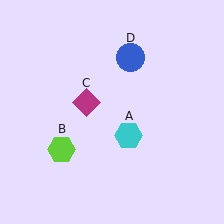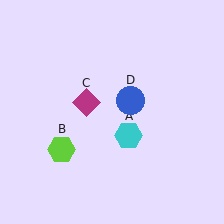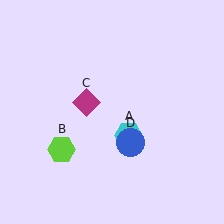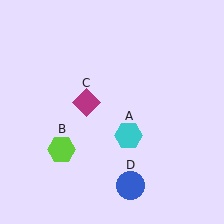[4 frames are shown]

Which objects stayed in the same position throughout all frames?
Cyan hexagon (object A) and lime hexagon (object B) and magenta diamond (object C) remained stationary.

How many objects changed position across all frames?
1 object changed position: blue circle (object D).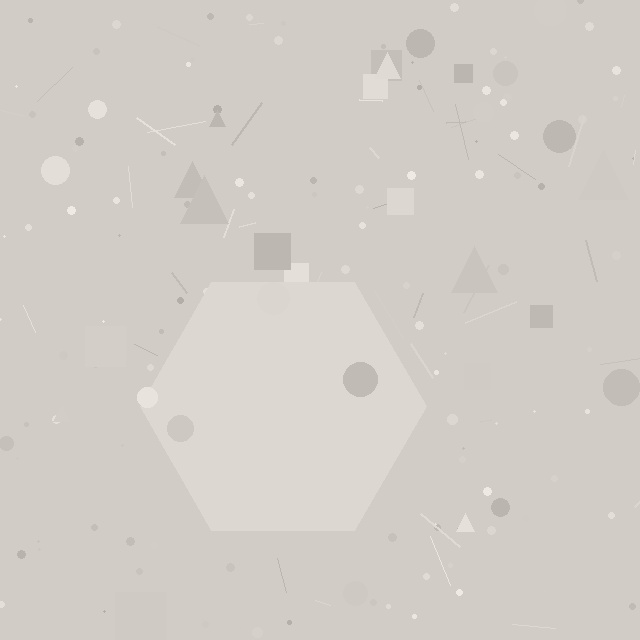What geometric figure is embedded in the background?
A hexagon is embedded in the background.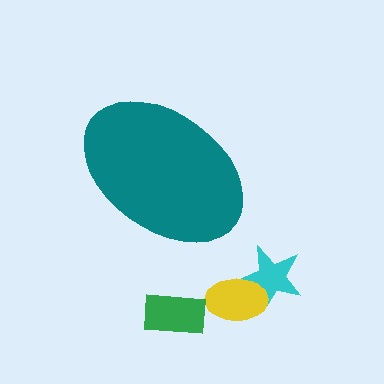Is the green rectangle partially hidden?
No, the green rectangle is fully visible.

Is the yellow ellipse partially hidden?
No, the yellow ellipse is fully visible.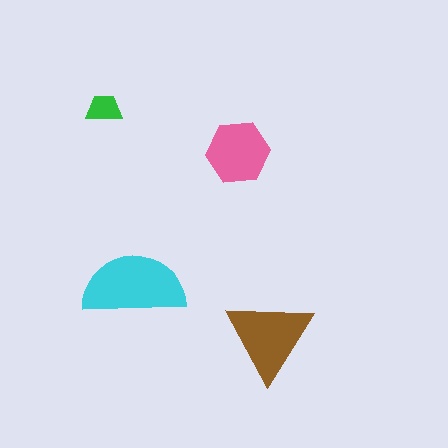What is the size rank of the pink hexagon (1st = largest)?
3rd.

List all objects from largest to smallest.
The cyan semicircle, the brown triangle, the pink hexagon, the green trapezoid.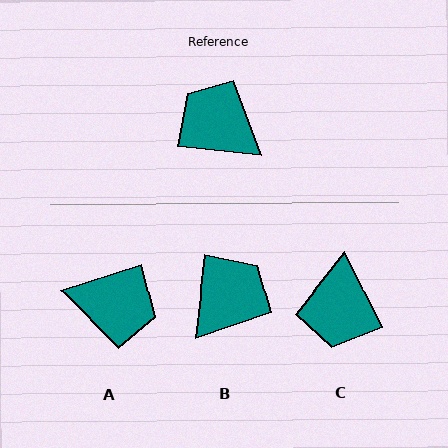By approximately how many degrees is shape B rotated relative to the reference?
Approximately 91 degrees clockwise.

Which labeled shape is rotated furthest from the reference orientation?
A, about 156 degrees away.